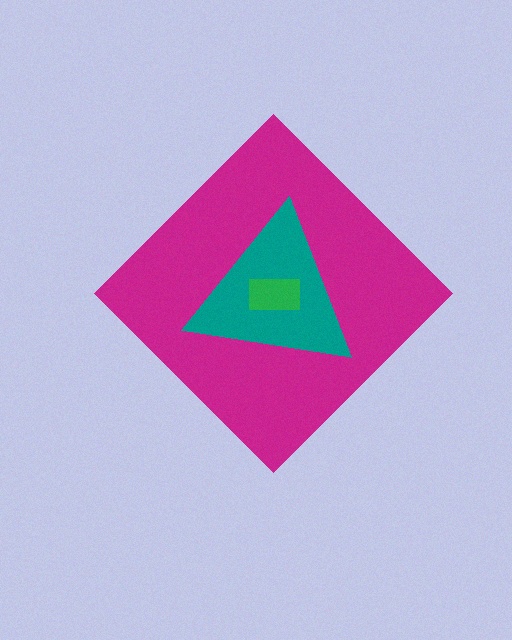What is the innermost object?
The green rectangle.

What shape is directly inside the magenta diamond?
The teal triangle.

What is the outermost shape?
The magenta diamond.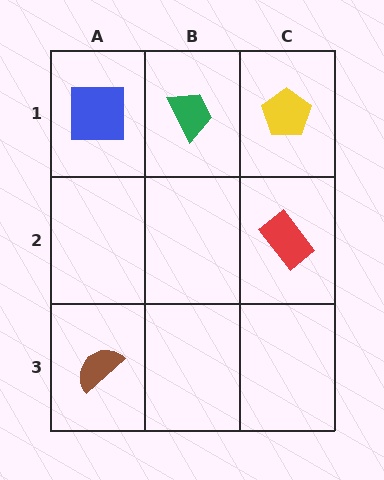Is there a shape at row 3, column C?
No, that cell is empty.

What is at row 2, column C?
A red rectangle.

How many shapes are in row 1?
3 shapes.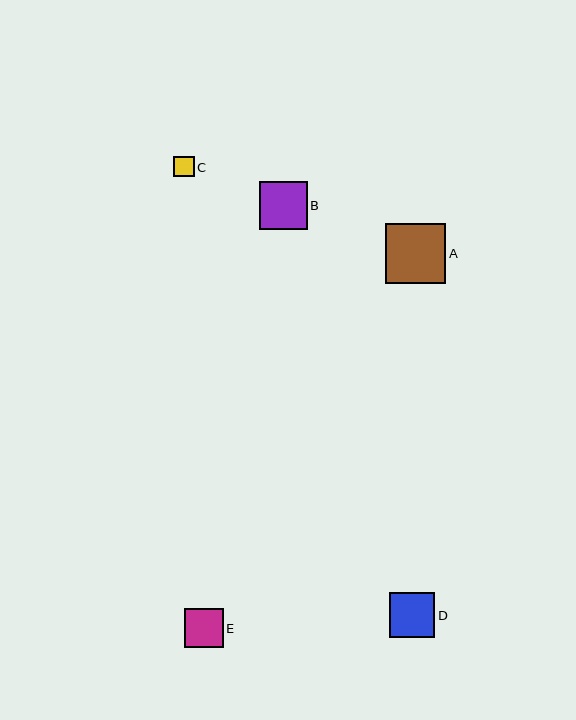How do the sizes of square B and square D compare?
Square B and square D are approximately the same size.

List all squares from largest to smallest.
From largest to smallest: A, B, D, E, C.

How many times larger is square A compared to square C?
Square A is approximately 3.0 times the size of square C.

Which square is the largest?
Square A is the largest with a size of approximately 60 pixels.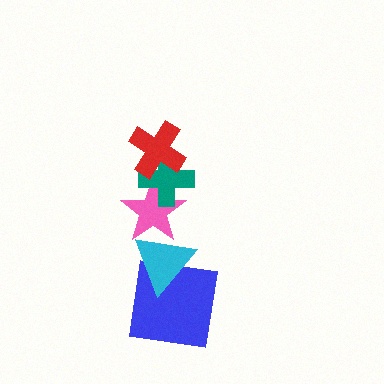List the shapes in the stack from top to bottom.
From top to bottom: the red cross, the teal cross, the pink star, the cyan triangle, the blue square.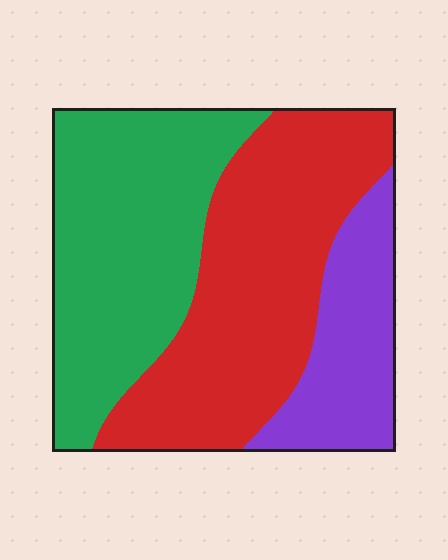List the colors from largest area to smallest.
From largest to smallest: red, green, purple.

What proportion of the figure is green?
Green covers 39% of the figure.